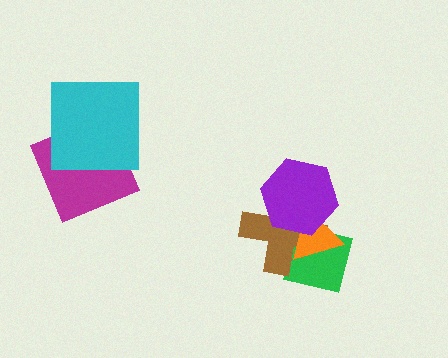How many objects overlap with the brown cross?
3 objects overlap with the brown cross.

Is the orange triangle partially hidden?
Yes, it is partially covered by another shape.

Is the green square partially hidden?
Yes, it is partially covered by another shape.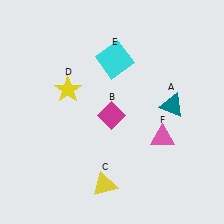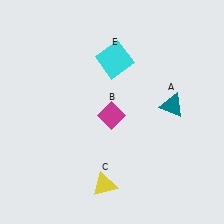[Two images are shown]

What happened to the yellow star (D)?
The yellow star (D) was removed in Image 2. It was in the top-left area of Image 1.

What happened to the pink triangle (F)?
The pink triangle (F) was removed in Image 2. It was in the bottom-right area of Image 1.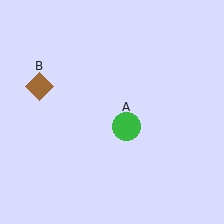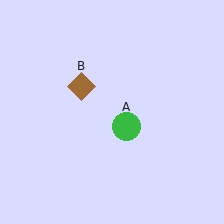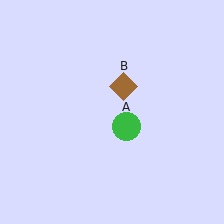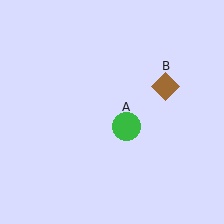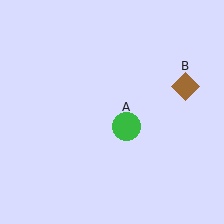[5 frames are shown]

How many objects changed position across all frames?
1 object changed position: brown diamond (object B).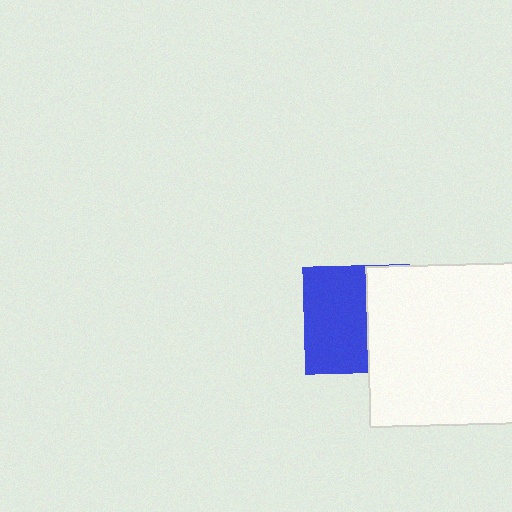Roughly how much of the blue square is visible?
About half of it is visible (roughly 60%).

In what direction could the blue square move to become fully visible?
The blue square could move left. That would shift it out from behind the white rectangle entirely.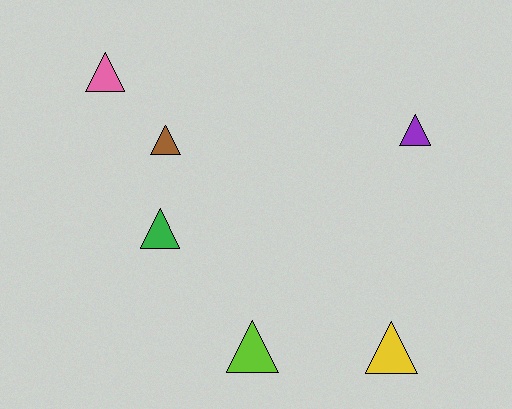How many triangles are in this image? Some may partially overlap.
There are 6 triangles.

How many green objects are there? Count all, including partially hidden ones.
There is 1 green object.